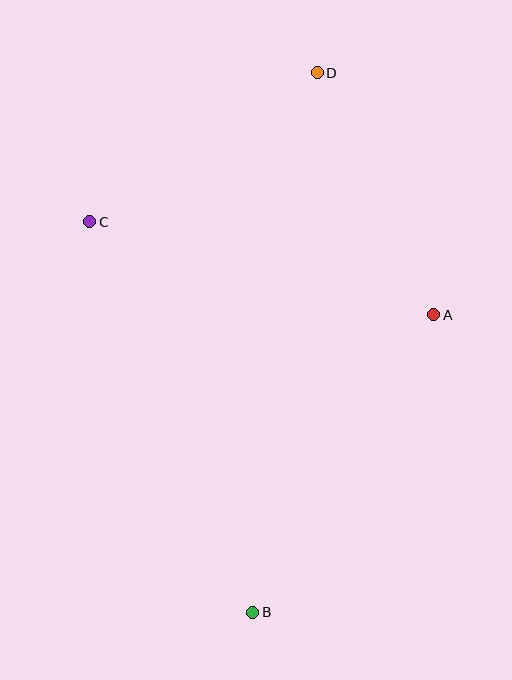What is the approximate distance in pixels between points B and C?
The distance between B and C is approximately 423 pixels.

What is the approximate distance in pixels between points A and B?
The distance between A and B is approximately 348 pixels.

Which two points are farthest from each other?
Points B and D are farthest from each other.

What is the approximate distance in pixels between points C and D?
The distance between C and D is approximately 272 pixels.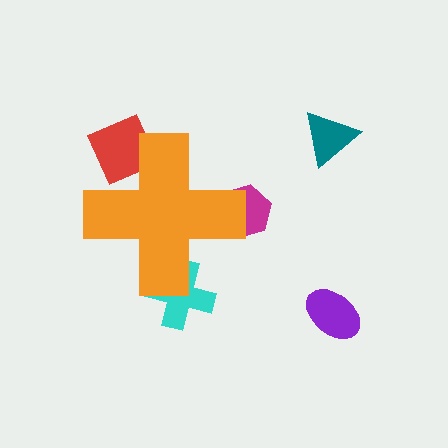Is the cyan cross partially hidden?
Yes, the cyan cross is partially hidden behind the orange cross.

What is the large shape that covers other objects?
An orange cross.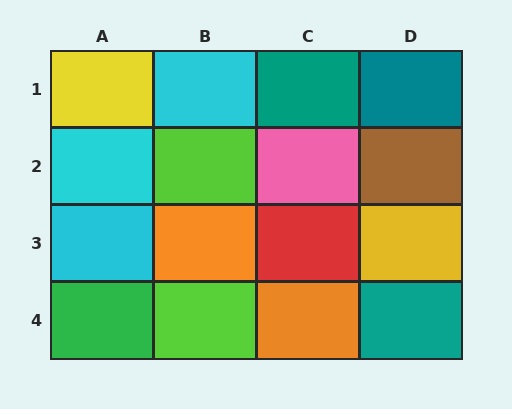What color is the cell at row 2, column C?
Pink.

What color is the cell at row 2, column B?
Lime.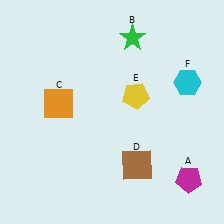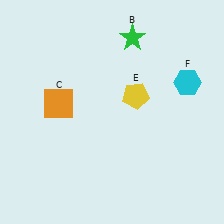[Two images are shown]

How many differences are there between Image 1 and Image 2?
There are 2 differences between the two images.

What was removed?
The magenta pentagon (A), the brown square (D) were removed in Image 2.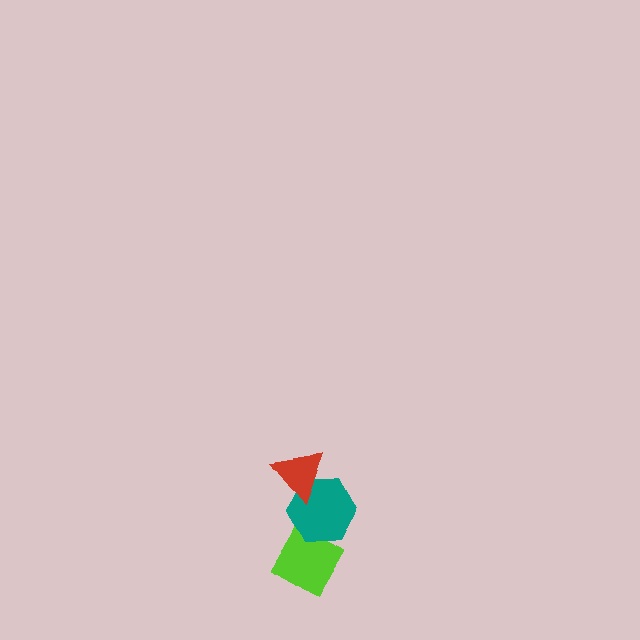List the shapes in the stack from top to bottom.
From top to bottom: the red triangle, the teal hexagon, the lime diamond.